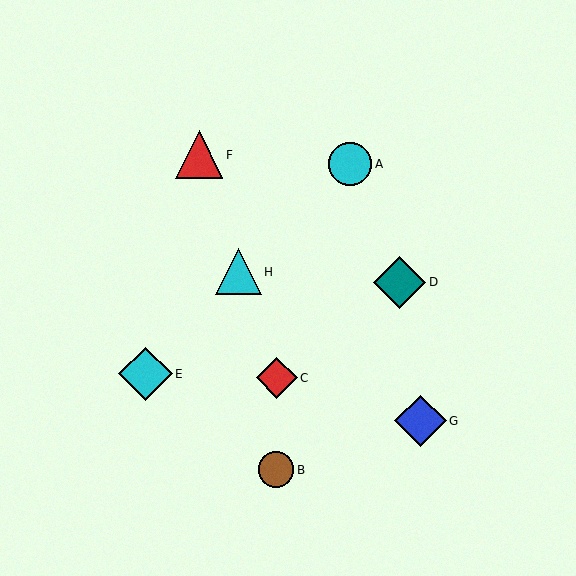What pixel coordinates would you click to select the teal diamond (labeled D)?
Click at (399, 282) to select the teal diamond D.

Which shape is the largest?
The cyan diamond (labeled E) is the largest.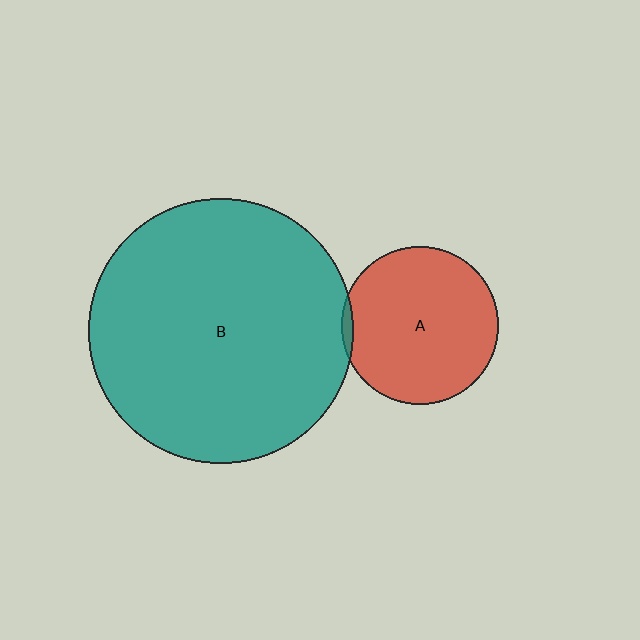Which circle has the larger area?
Circle B (teal).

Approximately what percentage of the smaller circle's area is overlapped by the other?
Approximately 5%.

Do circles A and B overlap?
Yes.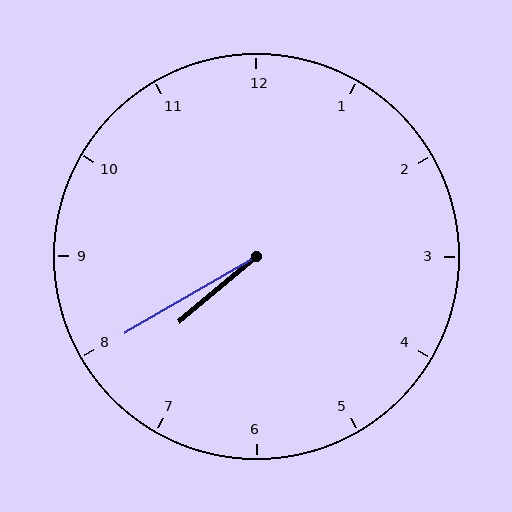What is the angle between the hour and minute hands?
Approximately 10 degrees.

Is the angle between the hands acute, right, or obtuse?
It is acute.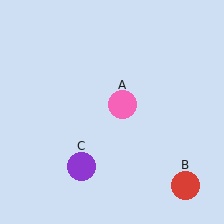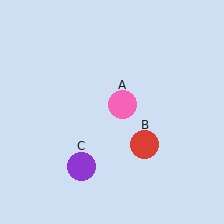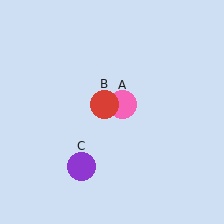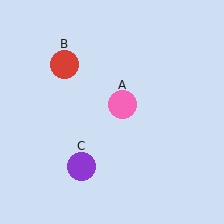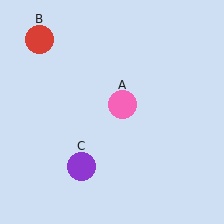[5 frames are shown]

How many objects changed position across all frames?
1 object changed position: red circle (object B).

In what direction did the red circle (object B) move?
The red circle (object B) moved up and to the left.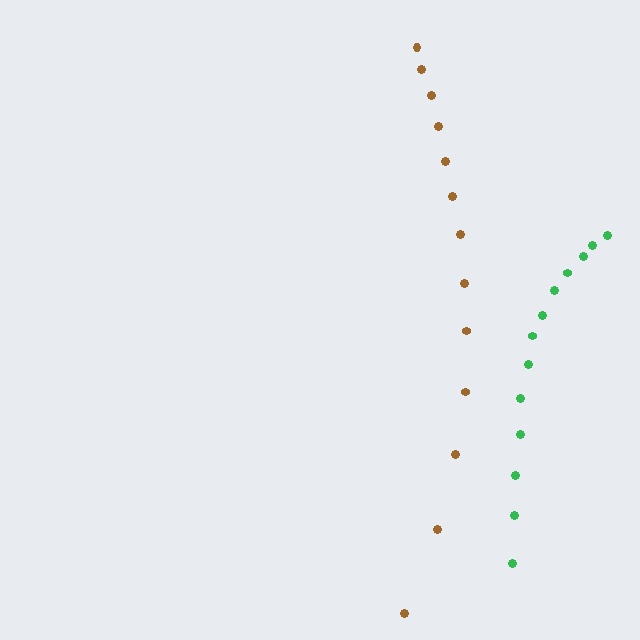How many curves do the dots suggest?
There are 2 distinct paths.